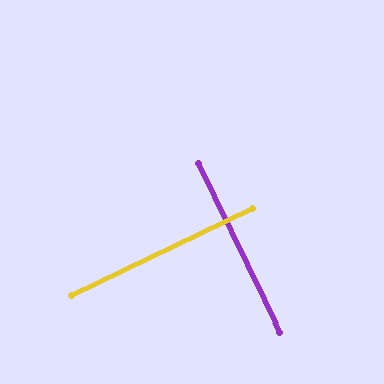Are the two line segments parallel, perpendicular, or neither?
Perpendicular — they meet at approximately 90°.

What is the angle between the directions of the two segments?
Approximately 90 degrees.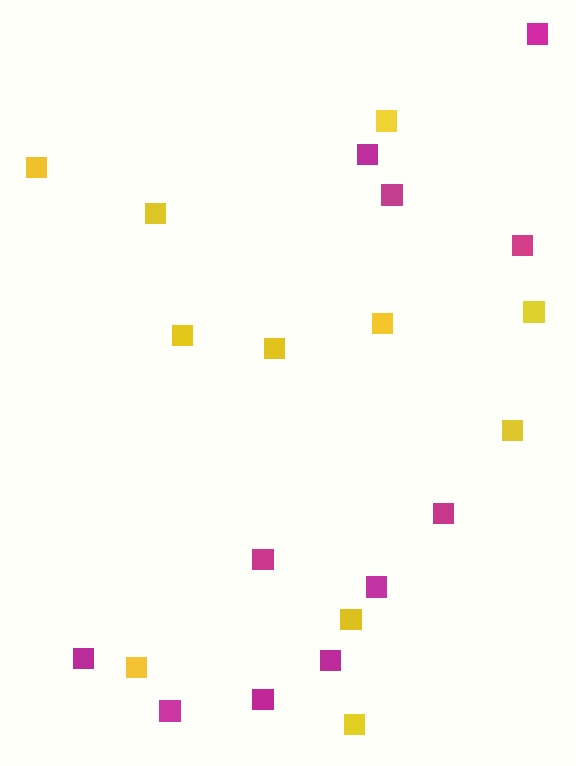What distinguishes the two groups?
There are 2 groups: one group of magenta squares (11) and one group of yellow squares (11).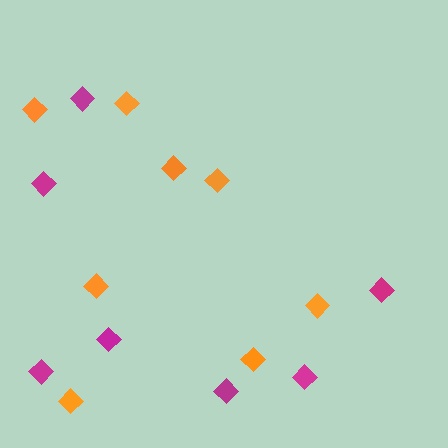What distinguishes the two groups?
There are 2 groups: one group of magenta diamonds (7) and one group of orange diamonds (8).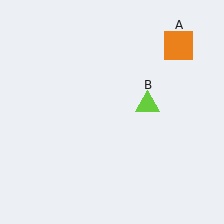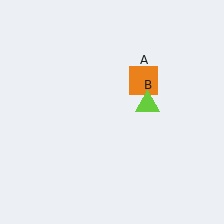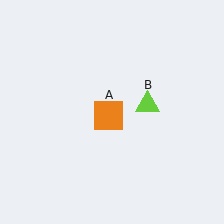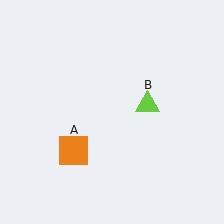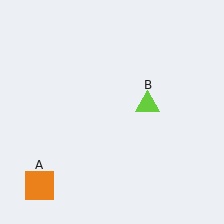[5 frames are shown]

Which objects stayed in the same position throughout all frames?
Lime triangle (object B) remained stationary.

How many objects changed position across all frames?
1 object changed position: orange square (object A).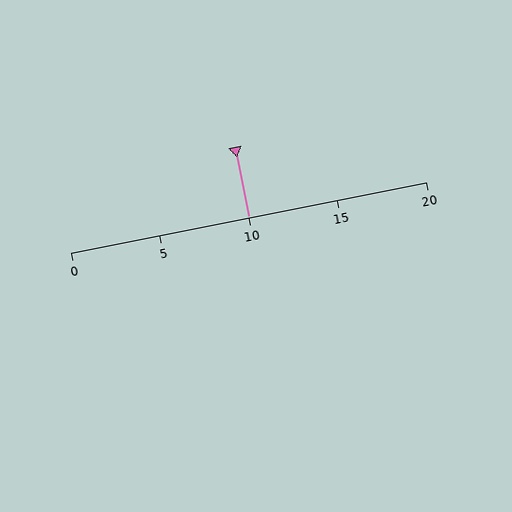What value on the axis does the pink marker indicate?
The marker indicates approximately 10.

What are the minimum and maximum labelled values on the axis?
The axis runs from 0 to 20.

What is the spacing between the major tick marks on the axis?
The major ticks are spaced 5 apart.